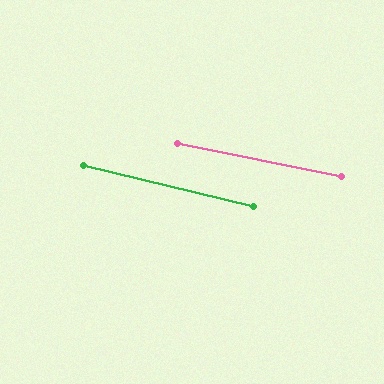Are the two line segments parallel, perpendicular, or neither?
Parallel — their directions differ by only 2.0°.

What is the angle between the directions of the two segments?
Approximately 2 degrees.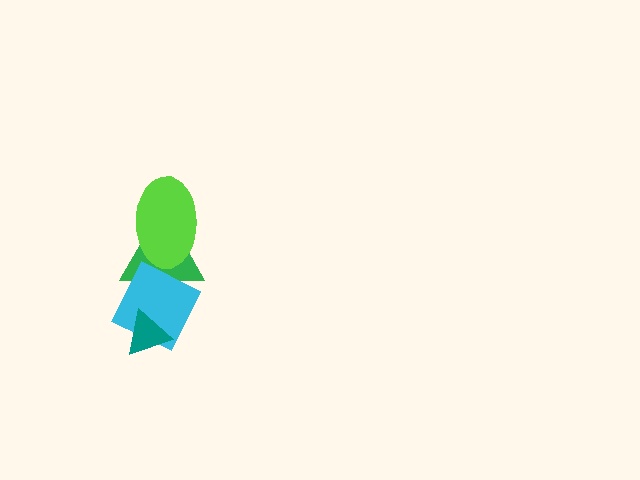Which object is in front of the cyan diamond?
The teal triangle is in front of the cyan diamond.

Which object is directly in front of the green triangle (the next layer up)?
The lime ellipse is directly in front of the green triangle.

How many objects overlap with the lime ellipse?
1 object overlaps with the lime ellipse.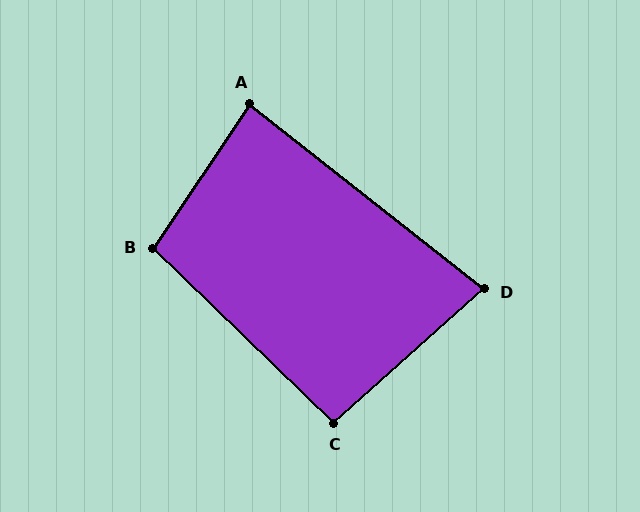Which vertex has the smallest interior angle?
D, at approximately 80 degrees.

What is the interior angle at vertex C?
Approximately 94 degrees (approximately right).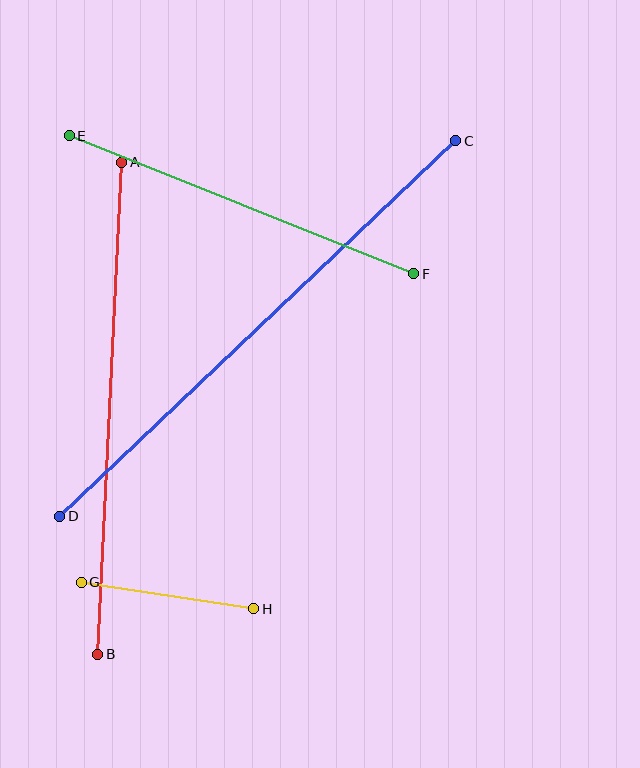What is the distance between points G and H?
The distance is approximately 175 pixels.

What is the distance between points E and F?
The distance is approximately 371 pixels.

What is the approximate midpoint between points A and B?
The midpoint is at approximately (110, 408) pixels.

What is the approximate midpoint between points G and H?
The midpoint is at approximately (167, 596) pixels.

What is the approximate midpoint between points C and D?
The midpoint is at approximately (258, 328) pixels.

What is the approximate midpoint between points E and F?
The midpoint is at approximately (241, 205) pixels.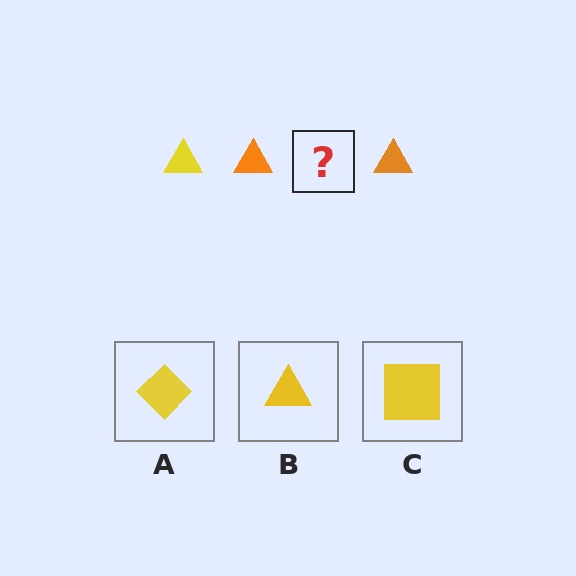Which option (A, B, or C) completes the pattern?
B.